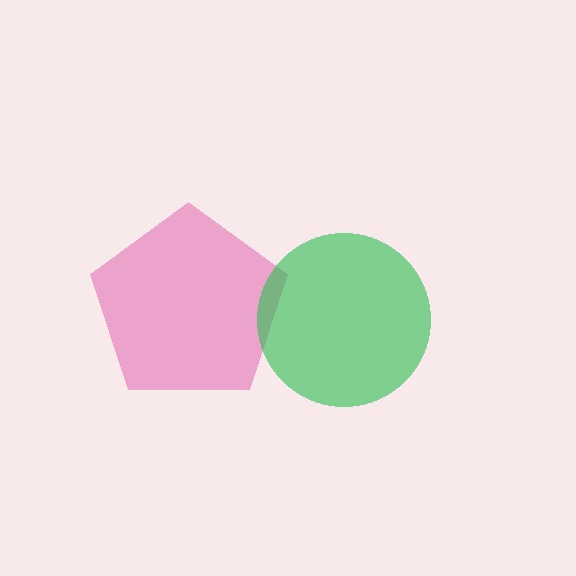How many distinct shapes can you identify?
There are 2 distinct shapes: a pink pentagon, a green circle.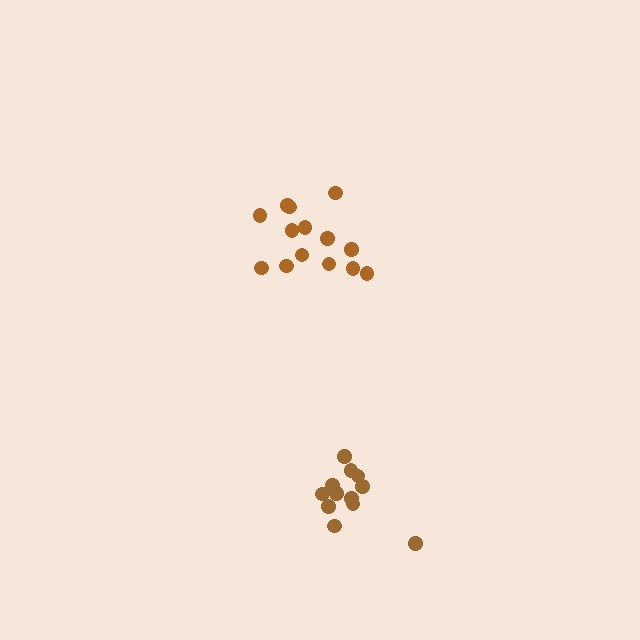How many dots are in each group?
Group 1: 13 dots, Group 2: 14 dots (27 total).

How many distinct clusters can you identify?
There are 2 distinct clusters.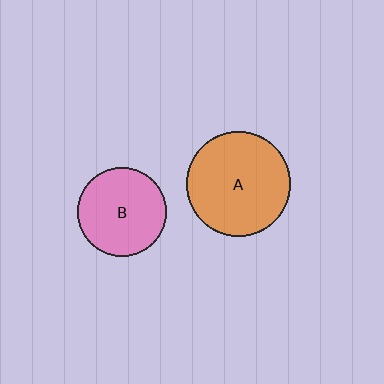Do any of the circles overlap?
No, none of the circles overlap.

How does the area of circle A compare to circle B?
Approximately 1.4 times.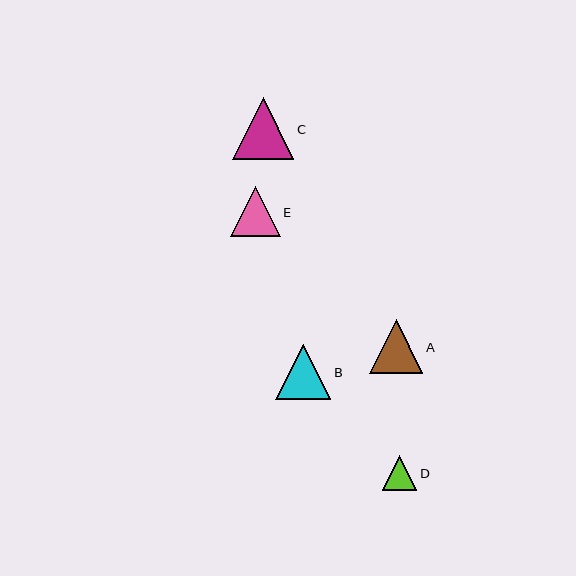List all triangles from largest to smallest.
From largest to smallest: C, B, A, E, D.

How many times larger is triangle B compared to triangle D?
Triangle B is approximately 1.6 times the size of triangle D.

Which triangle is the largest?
Triangle C is the largest with a size of approximately 61 pixels.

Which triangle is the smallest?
Triangle D is the smallest with a size of approximately 35 pixels.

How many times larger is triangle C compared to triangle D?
Triangle C is approximately 1.8 times the size of triangle D.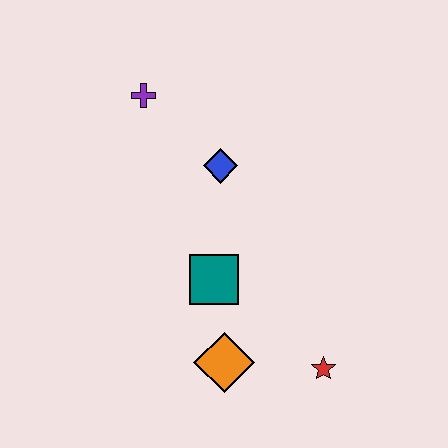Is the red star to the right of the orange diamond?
Yes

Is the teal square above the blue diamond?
No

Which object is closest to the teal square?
The orange diamond is closest to the teal square.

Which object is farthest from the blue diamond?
The red star is farthest from the blue diamond.